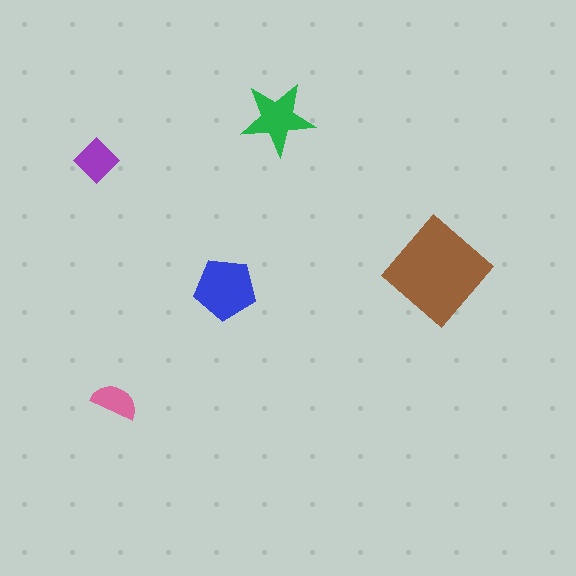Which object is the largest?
The brown diamond.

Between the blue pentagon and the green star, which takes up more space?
The blue pentagon.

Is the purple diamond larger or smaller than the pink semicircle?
Larger.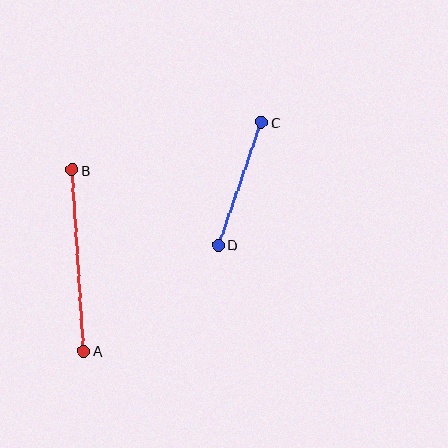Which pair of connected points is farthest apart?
Points A and B are farthest apart.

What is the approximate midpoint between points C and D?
The midpoint is at approximately (240, 184) pixels.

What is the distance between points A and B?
The distance is approximately 182 pixels.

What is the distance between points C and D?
The distance is approximately 130 pixels.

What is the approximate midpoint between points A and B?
The midpoint is at approximately (78, 260) pixels.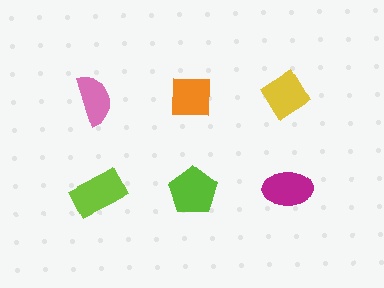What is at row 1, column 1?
A pink semicircle.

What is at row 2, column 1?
A lime rectangle.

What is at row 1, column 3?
A yellow diamond.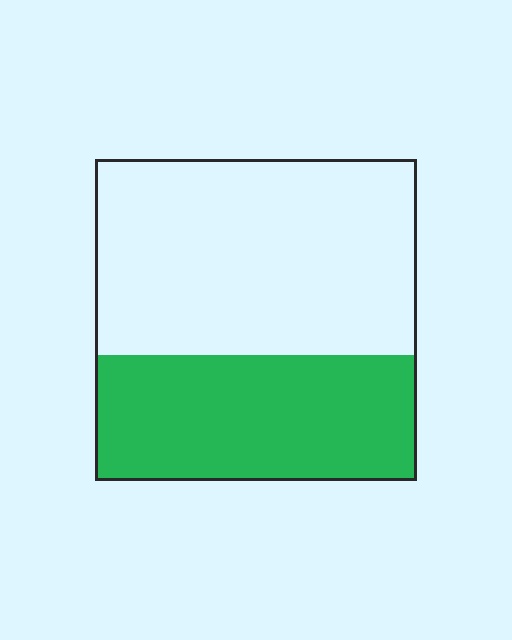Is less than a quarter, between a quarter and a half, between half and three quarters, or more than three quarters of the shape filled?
Between a quarter and a half.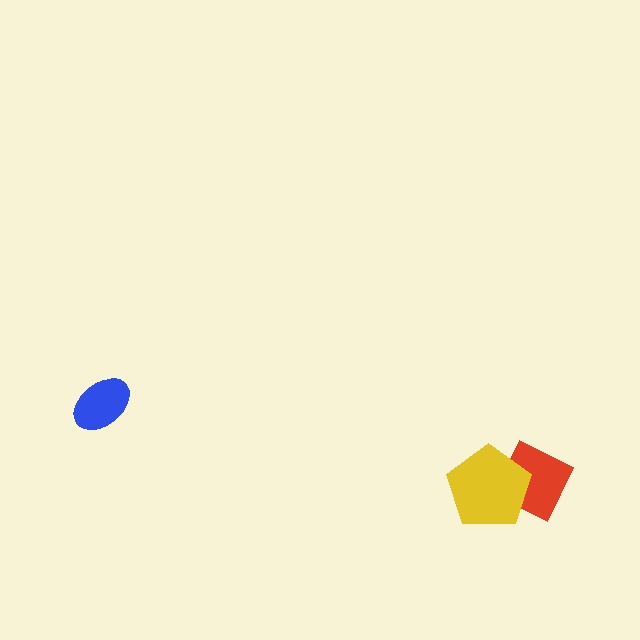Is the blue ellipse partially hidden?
No, no other shape covers it.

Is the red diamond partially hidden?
Yes, it is partially covered by another shape.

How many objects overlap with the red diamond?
1 object overlaps with the red diamond.